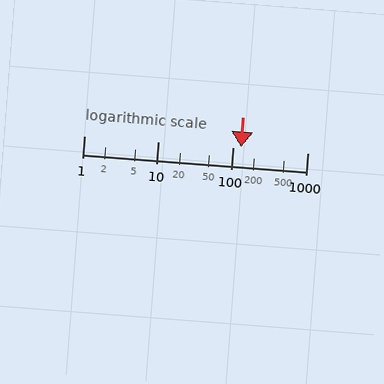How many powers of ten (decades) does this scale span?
The scale spans 3 decades, from 1 to 1000.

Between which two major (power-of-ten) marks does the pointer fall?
The pointer is between 100 and 1000.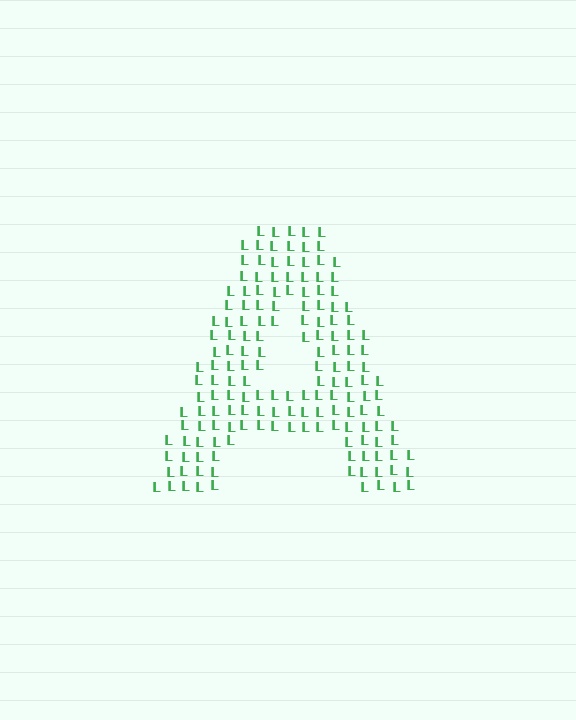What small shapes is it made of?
It is made of small letter L's.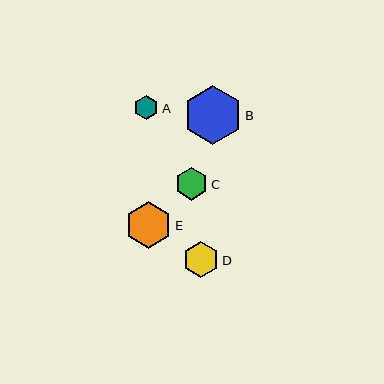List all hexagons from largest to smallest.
From largest to smallest: B, E, D, C, A.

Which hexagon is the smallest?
Hexagon A is the smallest with a size of approximately 24 pixels.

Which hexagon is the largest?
Hexagon B is the largest with a size of approximately 59 pixels.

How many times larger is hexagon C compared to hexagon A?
Hexagon C is approximately 1.3 times the size of hexagon A.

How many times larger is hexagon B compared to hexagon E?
Hexagon B is approximately 1.3 times the size of hexagon E.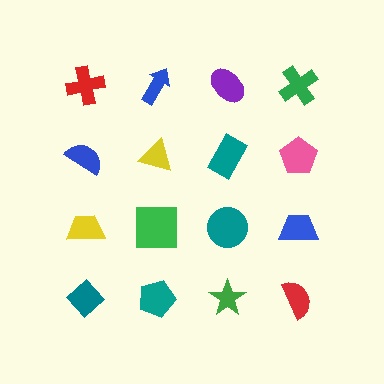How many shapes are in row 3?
4 shapes.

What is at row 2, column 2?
A yellow triangle.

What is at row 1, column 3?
A purple ellipse.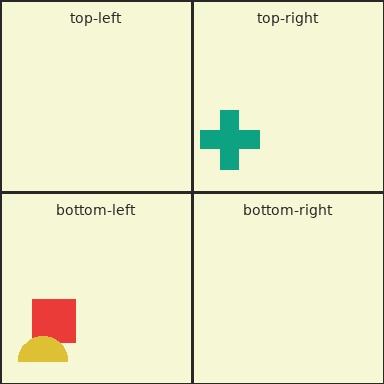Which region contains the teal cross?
The top-right region.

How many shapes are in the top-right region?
1.